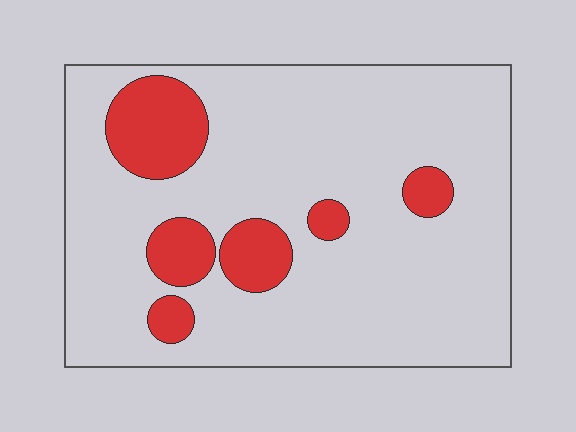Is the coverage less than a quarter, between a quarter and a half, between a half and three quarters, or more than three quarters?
Less than a quarter.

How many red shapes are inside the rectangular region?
6.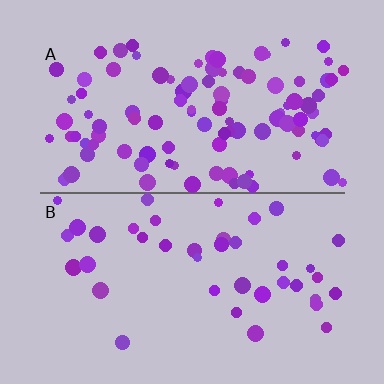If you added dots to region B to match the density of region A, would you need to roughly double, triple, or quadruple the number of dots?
Approximately triple.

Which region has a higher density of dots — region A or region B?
A (the top).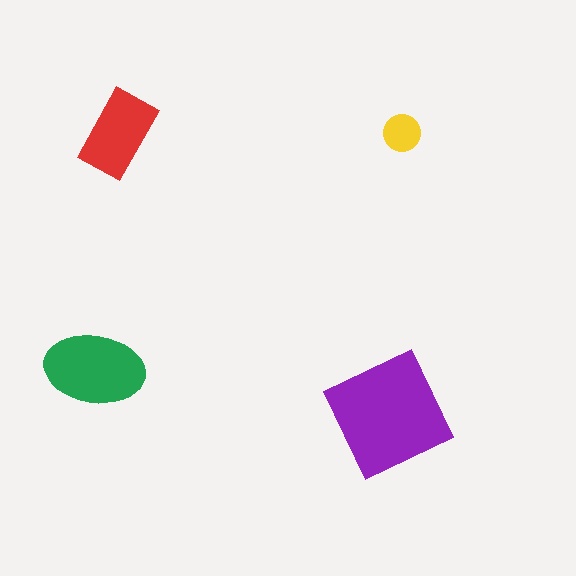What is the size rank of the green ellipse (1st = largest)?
2nd.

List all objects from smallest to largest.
The yellow circle, the red rectangle, the green ellipse, the purple square.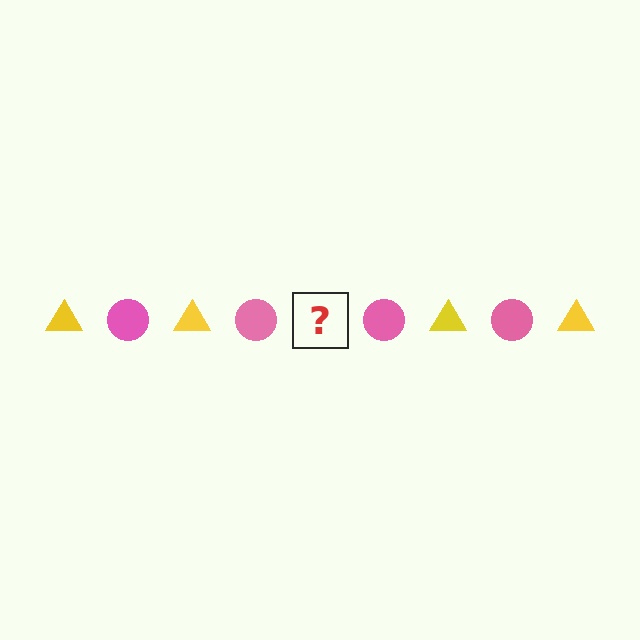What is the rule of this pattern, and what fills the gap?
The rule is that the pattern alternates between yellow triangle and pink circle. The gap should be filled with a yellow triangle.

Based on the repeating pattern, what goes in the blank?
The blank should be a yellow triangle.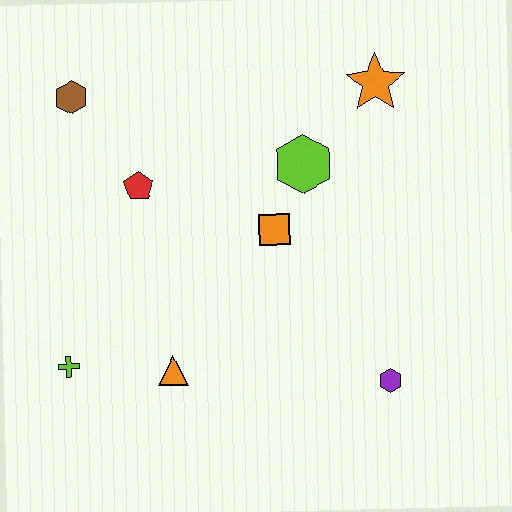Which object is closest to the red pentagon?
The brown hexagon is closest to the red pentagon.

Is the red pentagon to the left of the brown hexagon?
No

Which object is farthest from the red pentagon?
The purple hexagon is farthest from the red pentagon.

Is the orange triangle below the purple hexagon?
No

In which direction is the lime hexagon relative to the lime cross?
The lime hexagon is to the right of the lime cross.